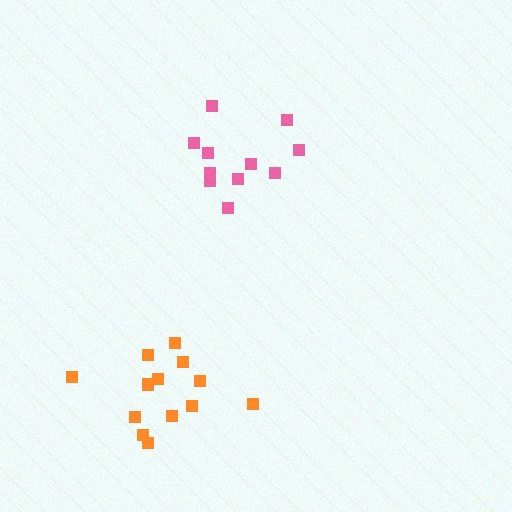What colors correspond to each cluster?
The clusters are colored: pink, orange.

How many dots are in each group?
Group 1: 11 dots, Group 2: 13 dots (24 total).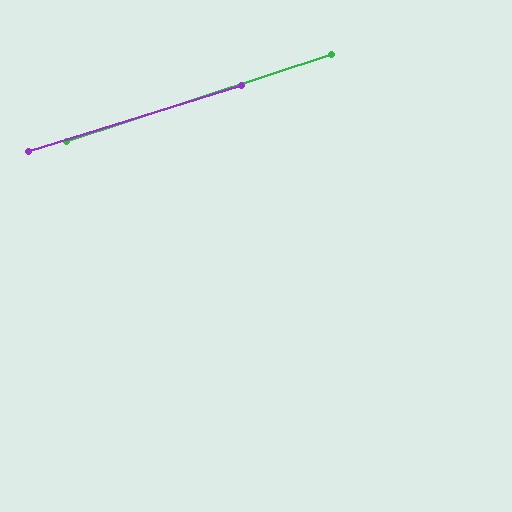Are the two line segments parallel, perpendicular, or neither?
Parallel — their directions differ by only 1.1°.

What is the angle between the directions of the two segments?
Approximately 1 degree.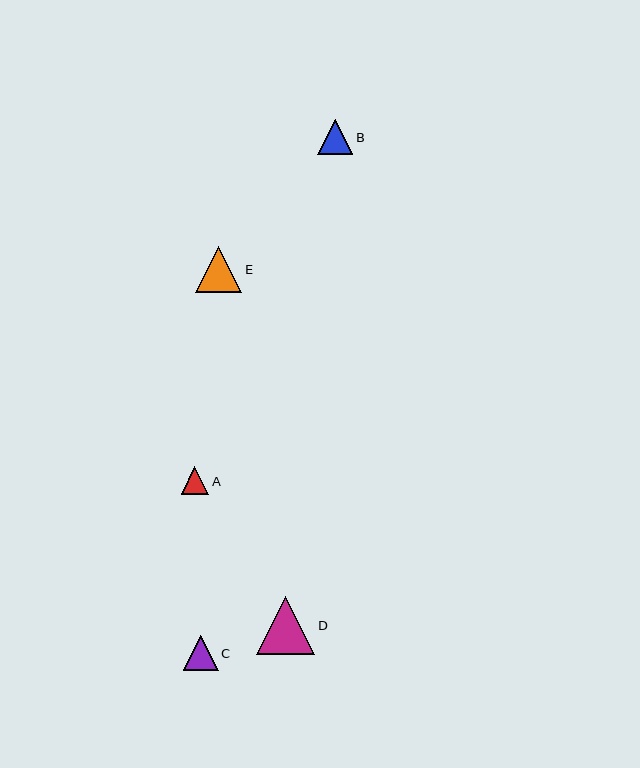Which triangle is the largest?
Triangle D is the largest with a size of approximately 58 pixels.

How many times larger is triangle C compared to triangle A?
Triangle C is approximately 1.3 times the size of triangle A.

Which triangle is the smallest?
Triangle A is the smallest with a size of approximately 28 pixels.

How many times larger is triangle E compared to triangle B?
Triangle E is approximately 1.3 times the size of triangle B.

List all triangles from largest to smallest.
From largest to smallest: D, E, C, B, A.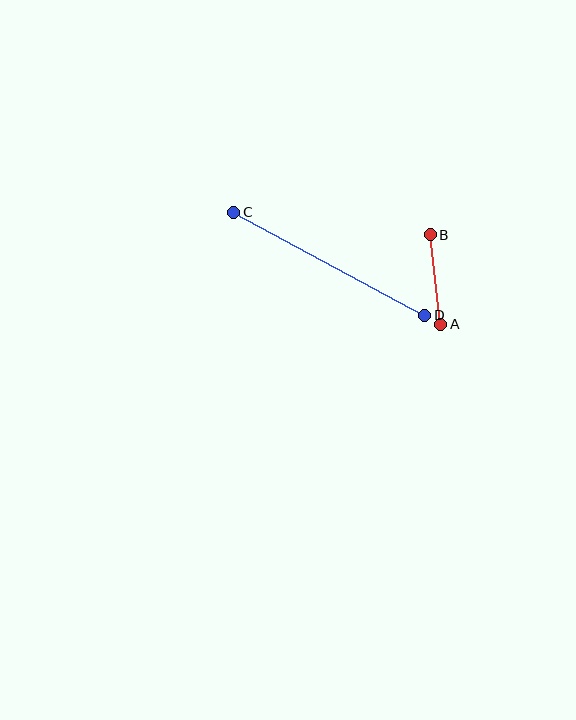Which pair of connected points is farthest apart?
Points C and D are farthest apart.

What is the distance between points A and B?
The distance is approximately 90 pixels.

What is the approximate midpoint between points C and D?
The midpoint is at approximately (329, 264) pixels.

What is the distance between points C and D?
The distance is approximately 217 pixels.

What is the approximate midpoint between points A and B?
The midpoint is at approximately (435, 279) pixels.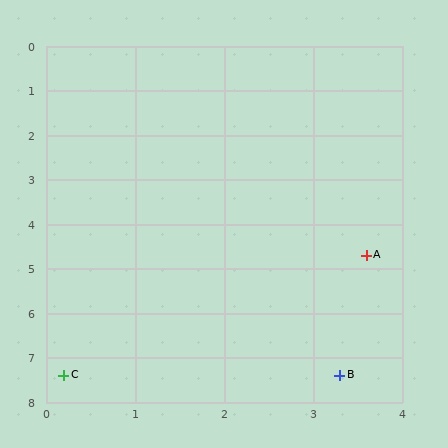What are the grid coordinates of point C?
Point C is at approximately (0.2, 7.4).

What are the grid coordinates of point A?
Point A is at approximately (3.6, 4.7).